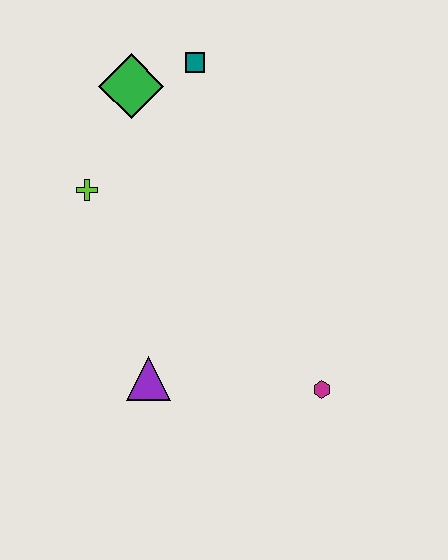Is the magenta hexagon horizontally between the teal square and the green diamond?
No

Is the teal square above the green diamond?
Yes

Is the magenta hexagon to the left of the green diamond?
No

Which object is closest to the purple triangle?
The magenta hexagon is closest to the purple triangle.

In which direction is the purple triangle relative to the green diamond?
The purple triangle is below the green diamond.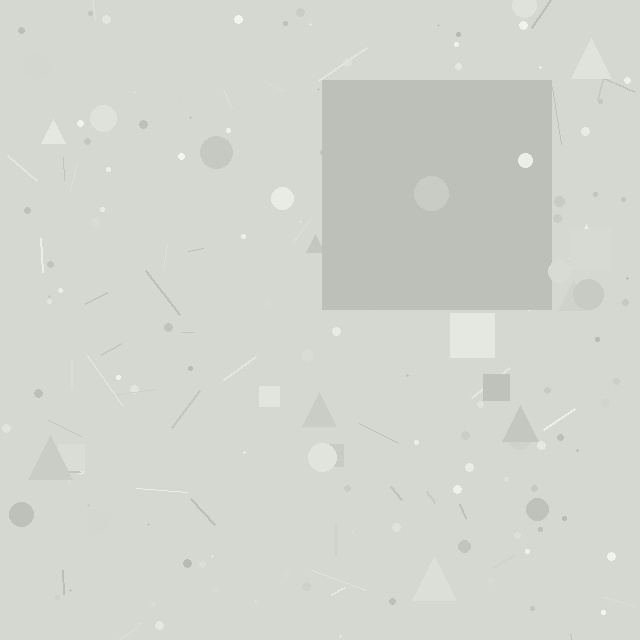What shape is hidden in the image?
A square is hidden in the image.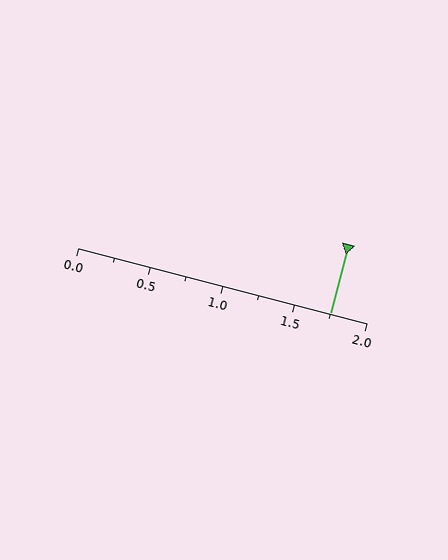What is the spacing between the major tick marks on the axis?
The major ticks are spaced 0.5 apart.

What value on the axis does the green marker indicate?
The marker indicates approximately 1.75.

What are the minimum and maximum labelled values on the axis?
The axis runs from 0.0 to 2.0.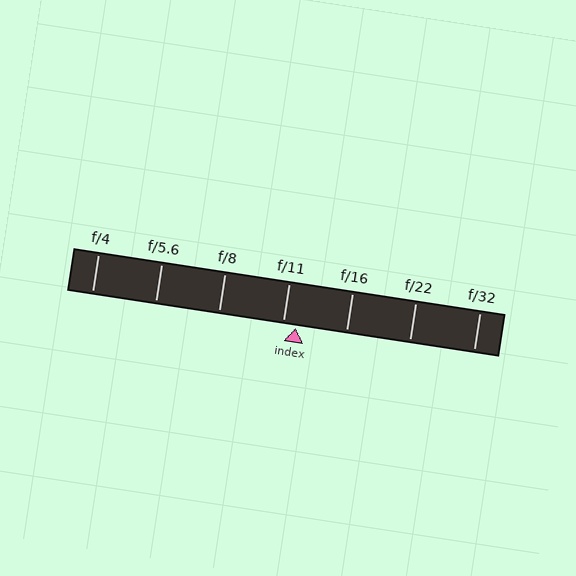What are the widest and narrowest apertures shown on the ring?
The widest aperture shown is f/4 and the narrowest is f/32.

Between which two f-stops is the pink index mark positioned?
The index mark is between f/11 and f/16.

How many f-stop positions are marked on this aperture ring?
There are 7 f-stop positions marked.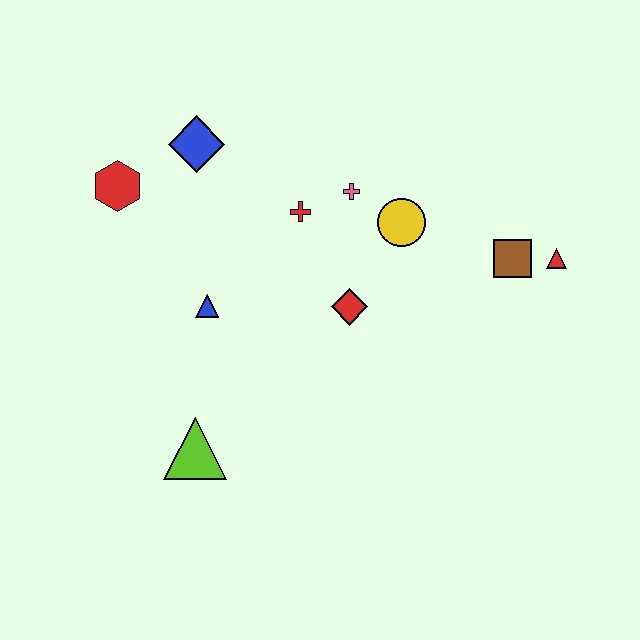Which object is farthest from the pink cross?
The lime triangle is farthest from the pink cross.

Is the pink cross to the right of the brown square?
No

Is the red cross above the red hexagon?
No